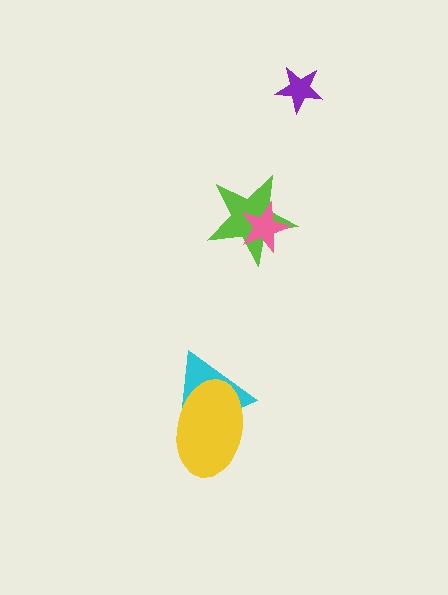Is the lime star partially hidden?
Yes, it is partially covered by another shape.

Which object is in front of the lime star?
The pink star is in front of the lime star.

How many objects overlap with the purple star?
0 objects overlap with the purple star.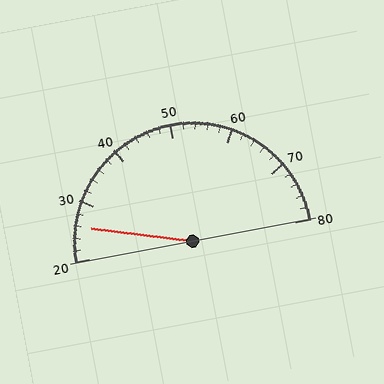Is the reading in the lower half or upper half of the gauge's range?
The reading is in the lower half of the range (20 to 80).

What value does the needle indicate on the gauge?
The needle indicates approximately 26.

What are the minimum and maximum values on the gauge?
The gauge ranges from 20 to 80.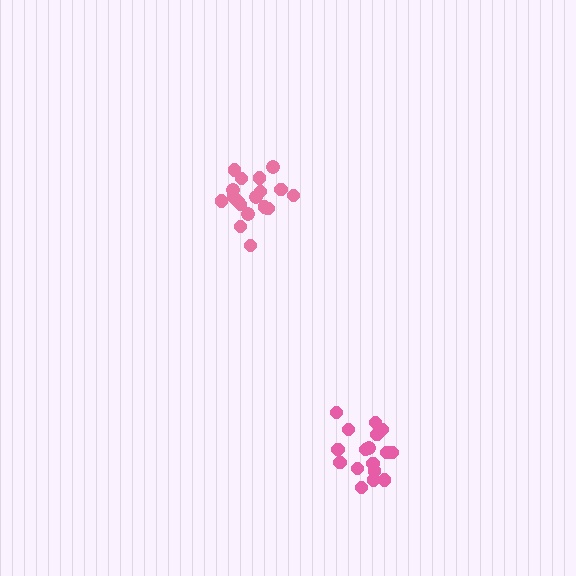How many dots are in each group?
Group 1: 18 dots, Group 2: 17 dots (35 total).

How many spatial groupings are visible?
There are 2 spatial groupings.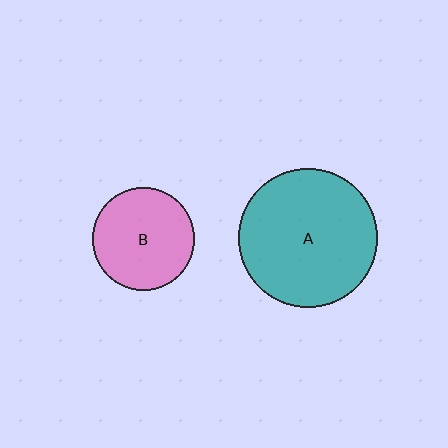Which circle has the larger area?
Circle A (teal).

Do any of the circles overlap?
No, none of the circles overlap.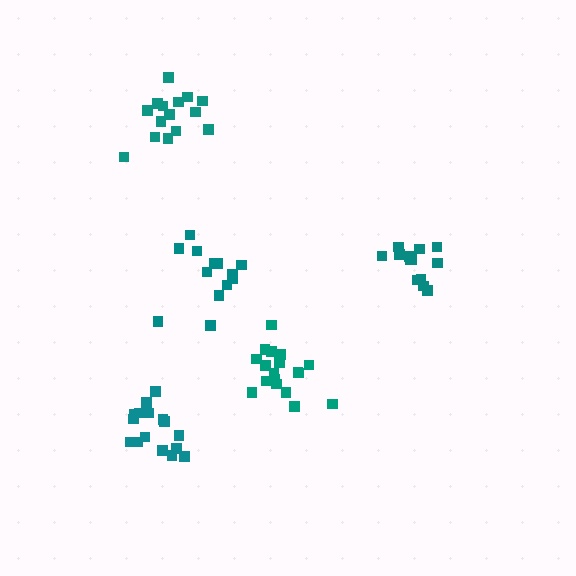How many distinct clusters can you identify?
There are 5 distinct clusters.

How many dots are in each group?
Group 1: 13 dots, Group 2: 19 dots, Group 3: 13 dots, Group 4: 15 dots, Group 5: 16 dots (76 total).